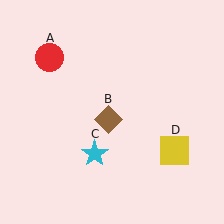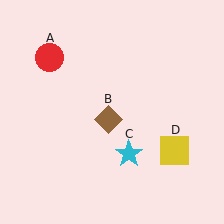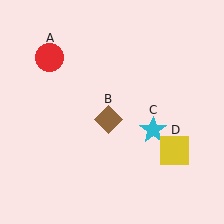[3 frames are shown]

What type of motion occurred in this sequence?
The cyan star (object C) rotated counterclockwise around the center of the scene.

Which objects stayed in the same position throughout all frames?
Red circle (object A) and brown diamond (object B) and yellow square (object D) remained stationary.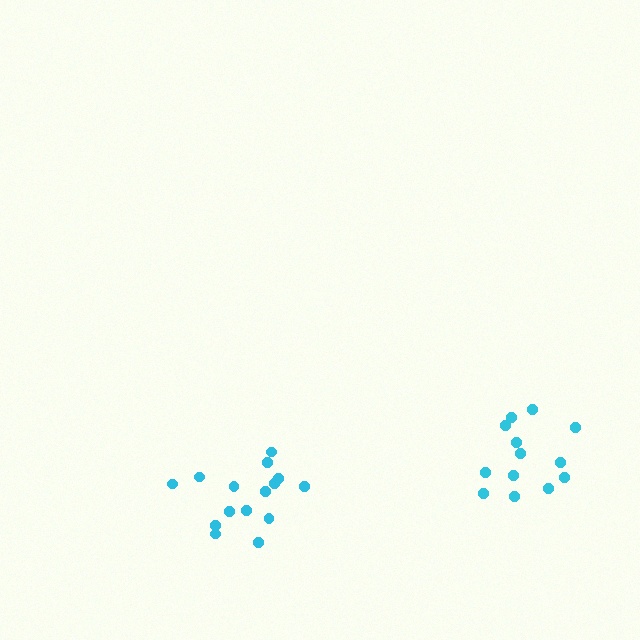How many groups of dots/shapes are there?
There are 2 groups.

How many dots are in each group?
Group 1: 15 dots, Group 2: 13 dots (28 total).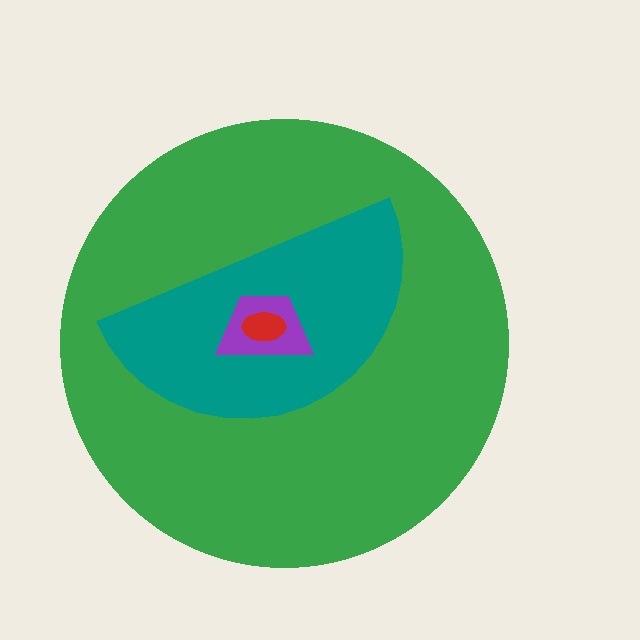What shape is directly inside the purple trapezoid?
The red ellipse.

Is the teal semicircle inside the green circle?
Yes.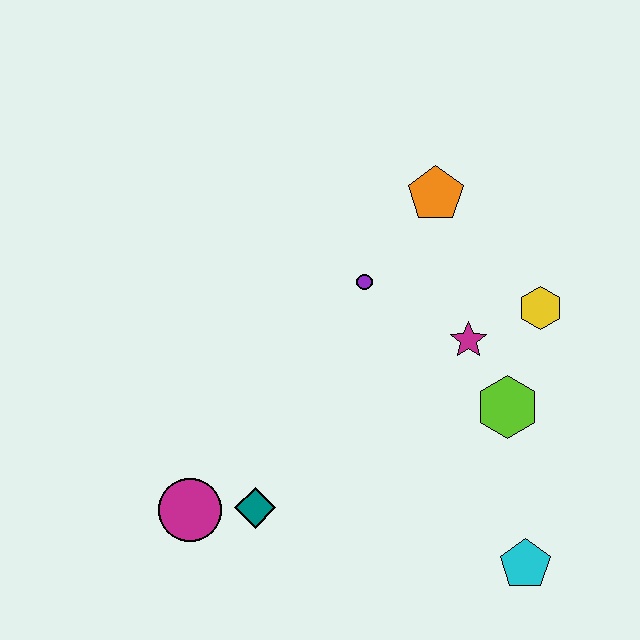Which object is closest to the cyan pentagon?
The lime hexagon is closest to the cyan pentagon.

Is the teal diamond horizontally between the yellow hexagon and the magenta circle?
Yes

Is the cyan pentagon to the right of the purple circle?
Yes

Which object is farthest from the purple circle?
The cyan pentagon is farthest from the purple circle.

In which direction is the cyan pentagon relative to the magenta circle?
The cyan pentagon is to the right of the magenta circle.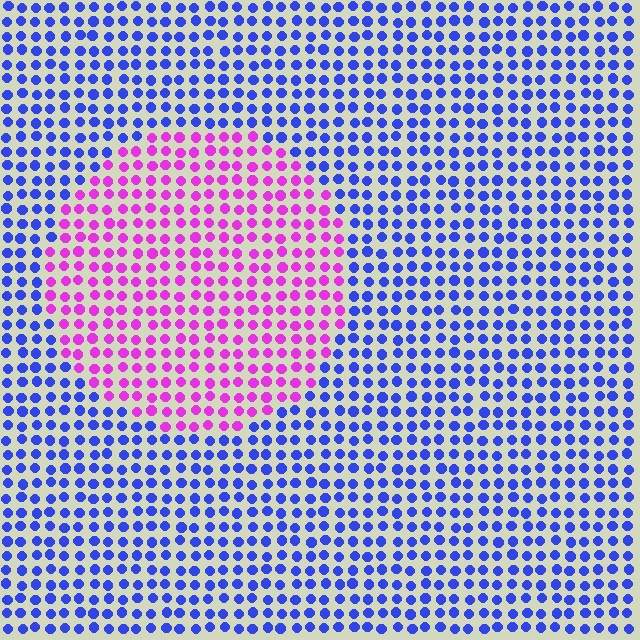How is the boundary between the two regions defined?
The boundary is defined purely by a slight shift in hue (about 67 degrees). Spacing, size, and orientation are identical on both sides.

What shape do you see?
I see a circle.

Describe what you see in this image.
The image is filled with small blue elements in a uniform arrangement. A circle-shaped region is visible where the elements are tinted to a slightly different hue, forming a subtle color boundary.